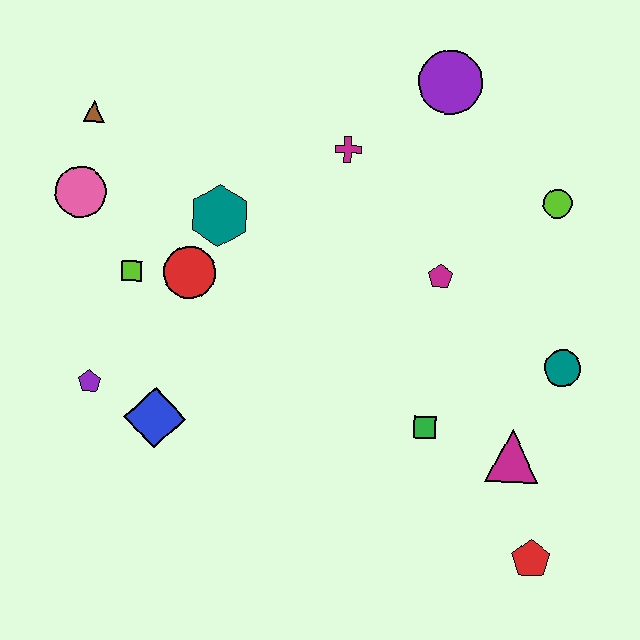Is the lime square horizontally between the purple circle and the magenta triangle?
No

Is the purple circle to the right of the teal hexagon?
Yes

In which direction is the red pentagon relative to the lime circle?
The red pentagon is below the lime circle.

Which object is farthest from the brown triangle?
The red pentagon is farthest from the brown triangle.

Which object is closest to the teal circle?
The magenta triangle is closest to the teal circle.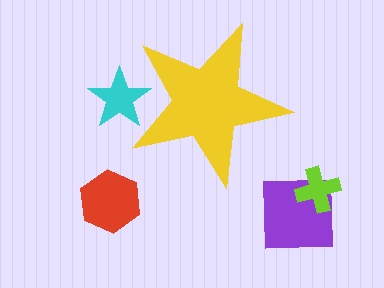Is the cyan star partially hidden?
Yes, the cyan star is partially hidden behind the yellow star.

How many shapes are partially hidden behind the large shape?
1 shape is partially hidden.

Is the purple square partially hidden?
No, the purple square is fully visible.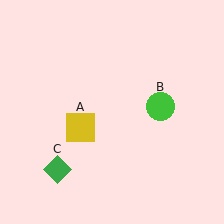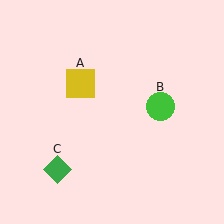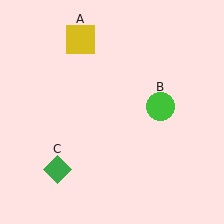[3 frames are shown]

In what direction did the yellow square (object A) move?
The yellow square (object A) moved up.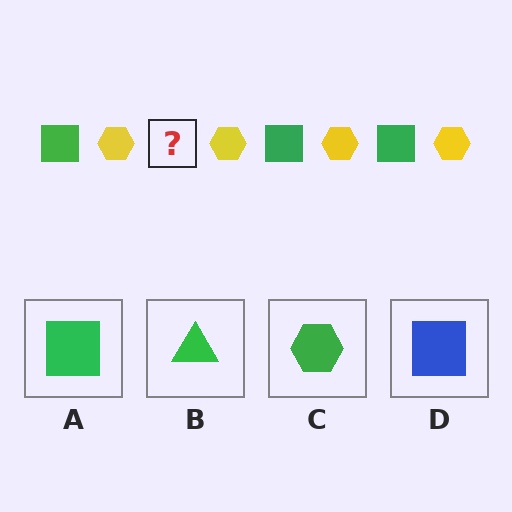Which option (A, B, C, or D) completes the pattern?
A.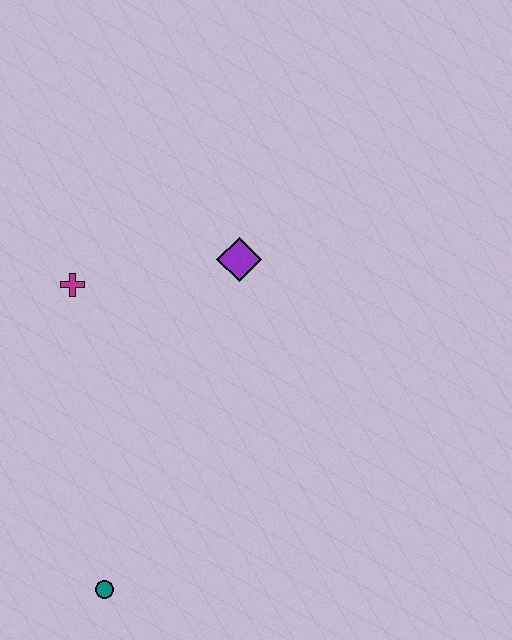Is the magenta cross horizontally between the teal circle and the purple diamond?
No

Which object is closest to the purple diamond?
The magenta cross is closest to the purple diamond.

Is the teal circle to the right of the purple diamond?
No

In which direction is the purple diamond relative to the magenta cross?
The purple diamond is to the right of the magenta cross.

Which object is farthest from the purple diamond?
The teal circle is farthest from the purple diamond.